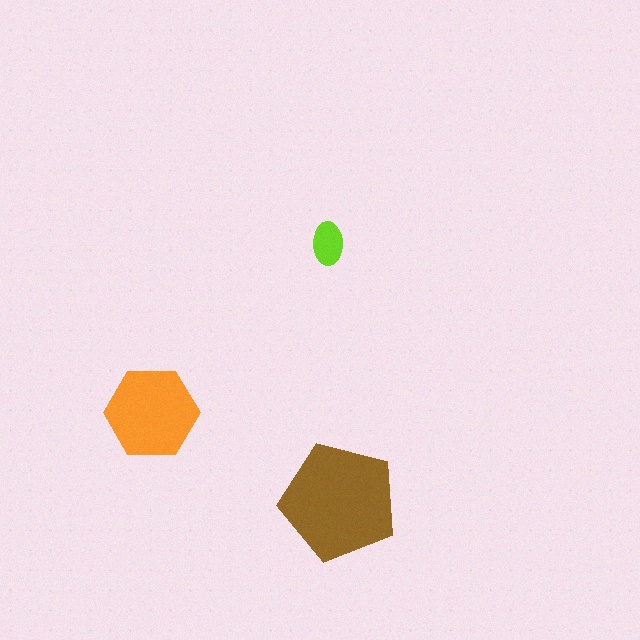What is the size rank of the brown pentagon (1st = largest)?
1st.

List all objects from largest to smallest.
The brown pentagon, the orange hexagon, the lime ellipse.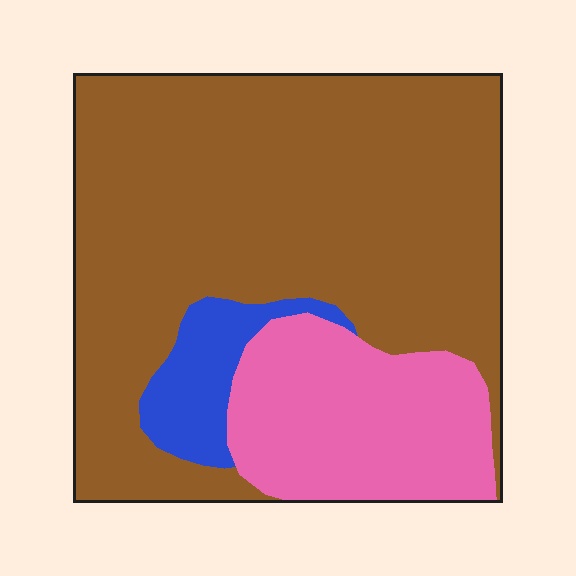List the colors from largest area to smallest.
From largest to smallest: brown, pink, blue.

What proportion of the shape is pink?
Pink covers 22% of the shape.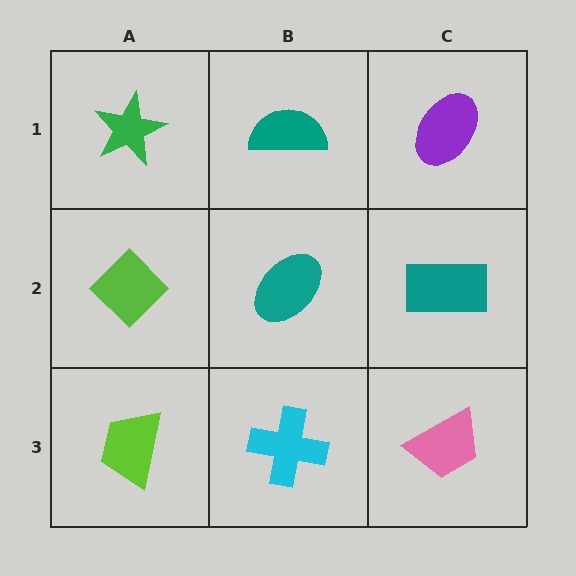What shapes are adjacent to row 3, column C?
A teal rectangle (row 2, column C), a cyan cross (row 3, column B).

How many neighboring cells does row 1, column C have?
2.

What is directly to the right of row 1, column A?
A teal semicircle.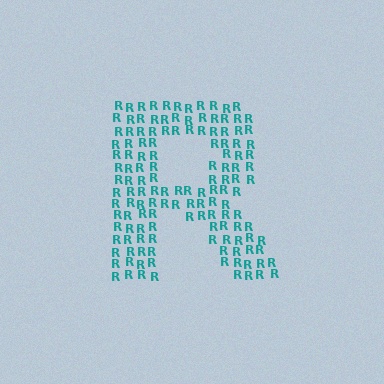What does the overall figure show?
The overall figure shows the letter R.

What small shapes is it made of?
It is made of small letter R's.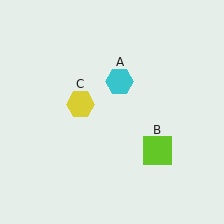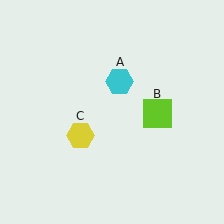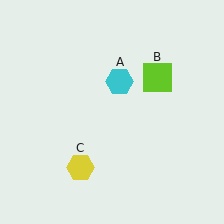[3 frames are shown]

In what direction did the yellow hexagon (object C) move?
The yellow hexagon (object C) moved down.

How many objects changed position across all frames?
2 objects changed position: lime square (object B), yellow hexagon (object C).